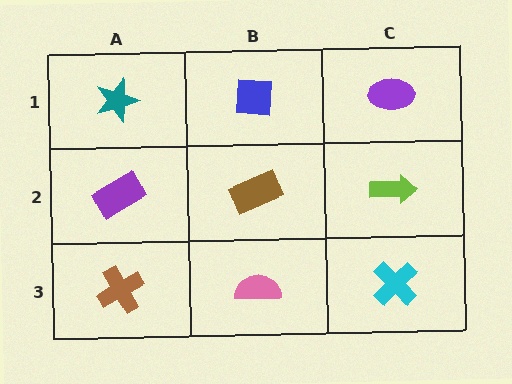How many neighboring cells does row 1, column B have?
3.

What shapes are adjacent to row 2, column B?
A blue square (row 1, column B), a pink semicircle (row 3, column B), a purple rectangle (row 2, column A), a lime arrow (row 2, column C).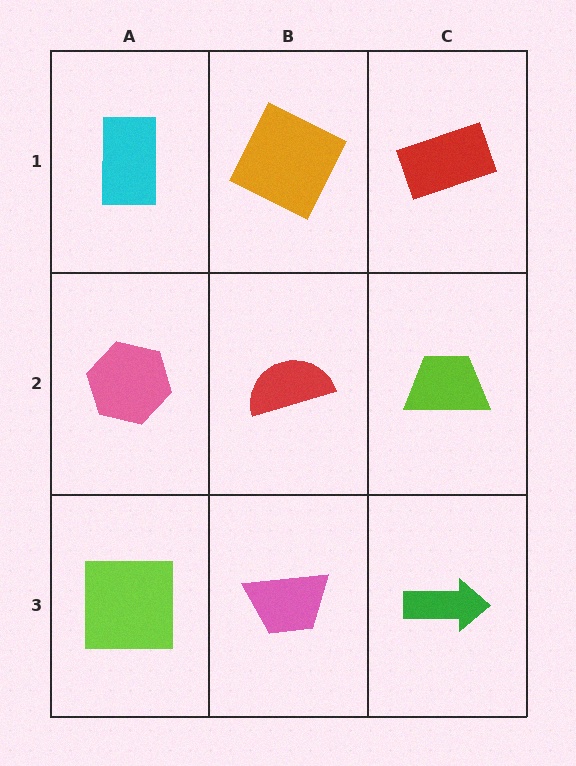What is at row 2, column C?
A lime trapezoid.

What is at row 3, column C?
A green arrow.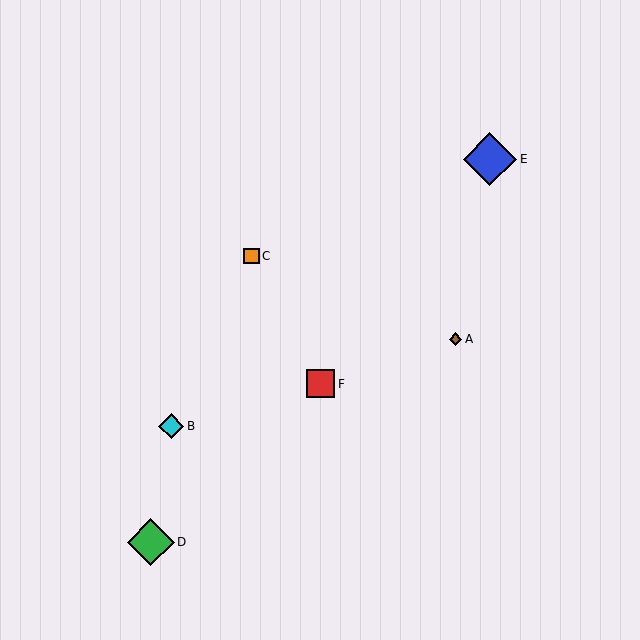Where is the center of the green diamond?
The center of the green diamond is at (151, 542).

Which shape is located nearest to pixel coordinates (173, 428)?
The cyan diamond (labeled B) at (171, 426) is nearest to that location.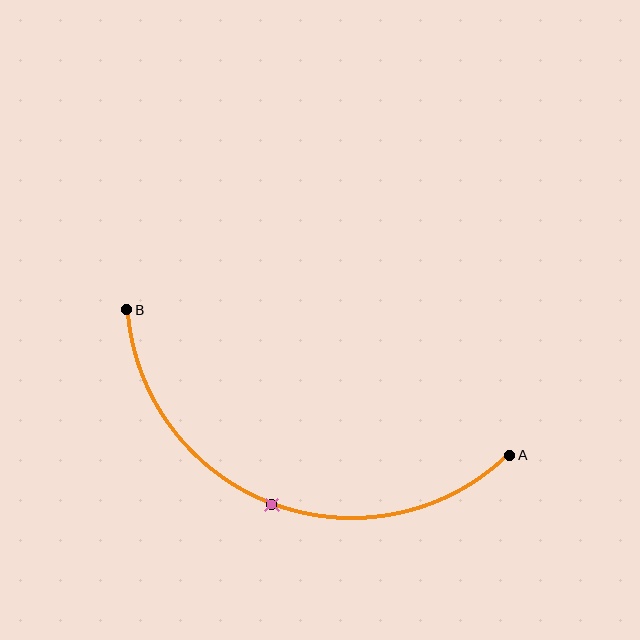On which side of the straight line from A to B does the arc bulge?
The arc bulges below the straight line connecting A and B.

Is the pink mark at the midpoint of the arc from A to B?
Yes. The pink mark lies on the arc at equal arc-length from both A and B — it is the arc midpoint.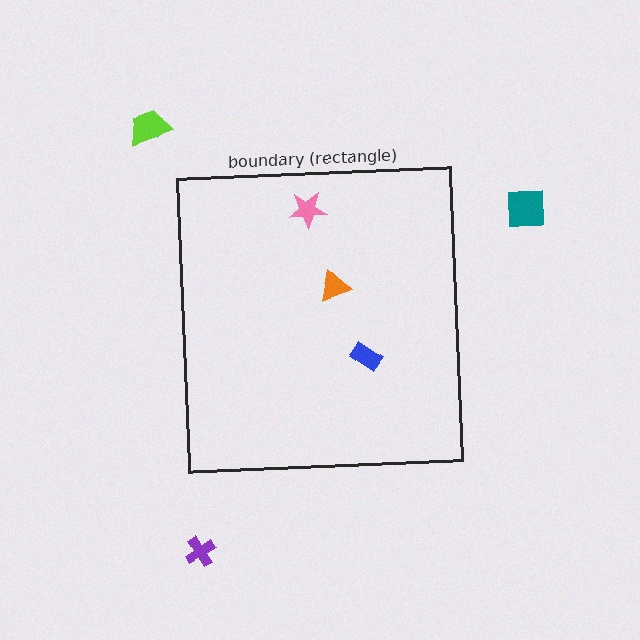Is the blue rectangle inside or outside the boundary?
Inside.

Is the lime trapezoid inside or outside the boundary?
Outside.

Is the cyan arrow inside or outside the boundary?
Outside.